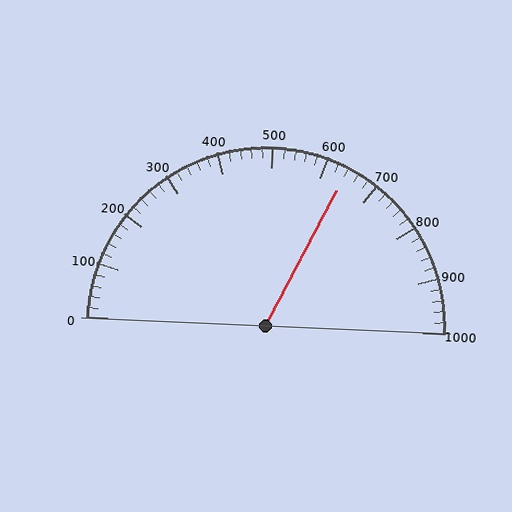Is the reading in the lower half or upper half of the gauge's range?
The reading is in the upper half of the range (0 to 1000).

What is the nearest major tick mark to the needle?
The nearest major tick mark is 600.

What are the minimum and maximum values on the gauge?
The gauge ranges from 0 to 1000.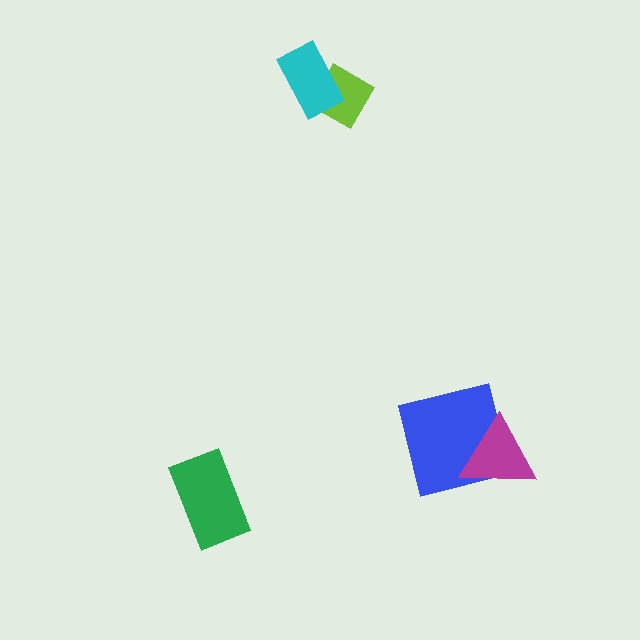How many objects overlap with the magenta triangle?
1 object overlaps with the magenta triangle.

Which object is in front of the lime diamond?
The cyan rectangle is in front of the lime diamond.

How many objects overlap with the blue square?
1 object overlaps with the blue square.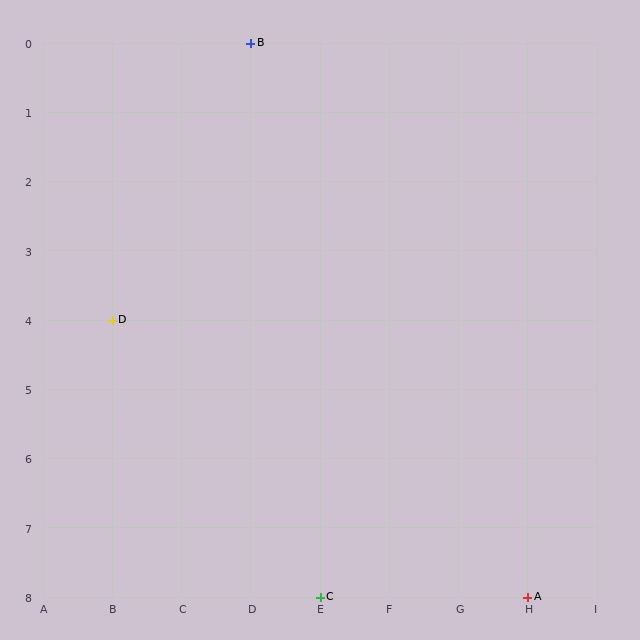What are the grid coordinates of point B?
Point B is at grid coordinates (D, 0).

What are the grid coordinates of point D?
Point D is at grid coordinates (B, 4).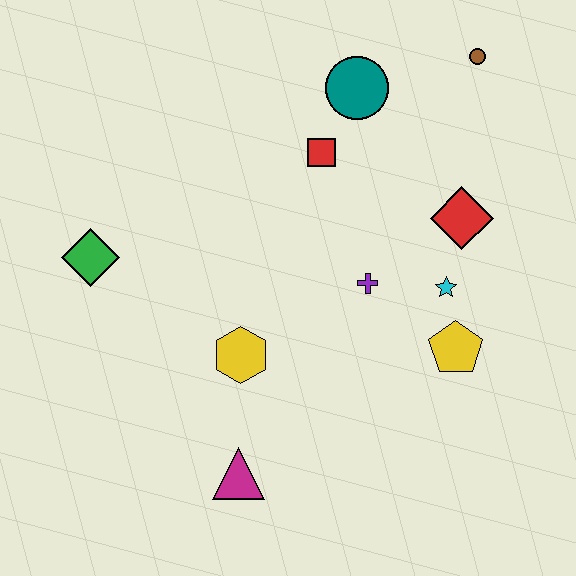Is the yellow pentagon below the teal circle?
Yes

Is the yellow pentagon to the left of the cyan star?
No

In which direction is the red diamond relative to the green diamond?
The red diamond is to the right of the green diamond.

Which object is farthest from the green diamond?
The brown circle is farthest from the green diamond.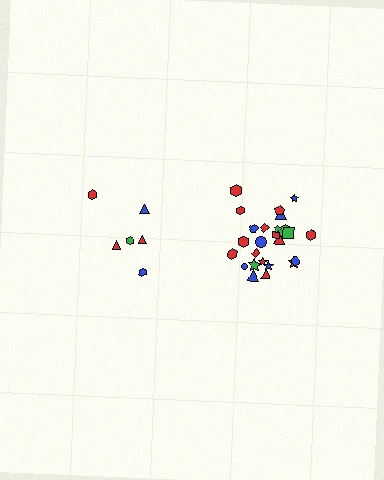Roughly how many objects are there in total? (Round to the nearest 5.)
Roughly 30 objects in total.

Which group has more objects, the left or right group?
The right group.